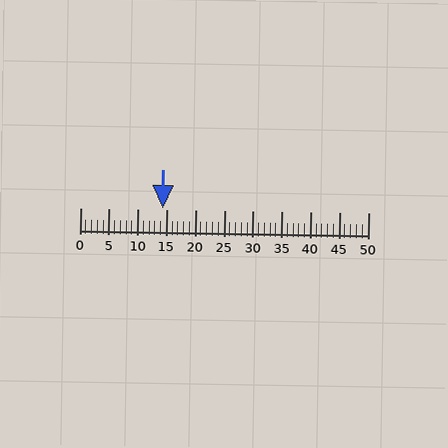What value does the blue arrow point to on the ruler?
The blue arrow points to approximately 14.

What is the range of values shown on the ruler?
The ruler shows values from 0 to 50.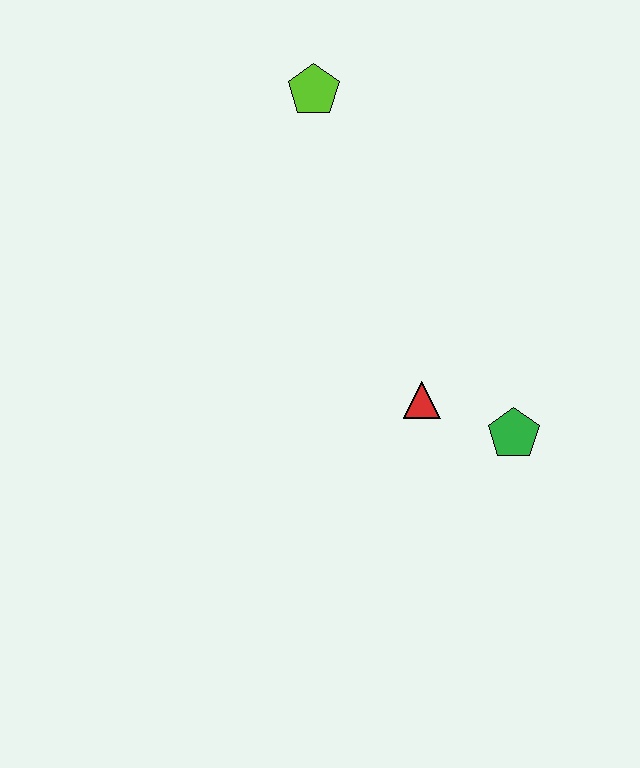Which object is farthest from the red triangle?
The lime pentagon is farthest from the red triangle.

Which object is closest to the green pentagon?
The red triangle is closest to the green pentagon.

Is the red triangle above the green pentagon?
Yes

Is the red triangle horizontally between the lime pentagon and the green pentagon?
Yes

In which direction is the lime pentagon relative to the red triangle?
The lime pentagon is above the red triangle.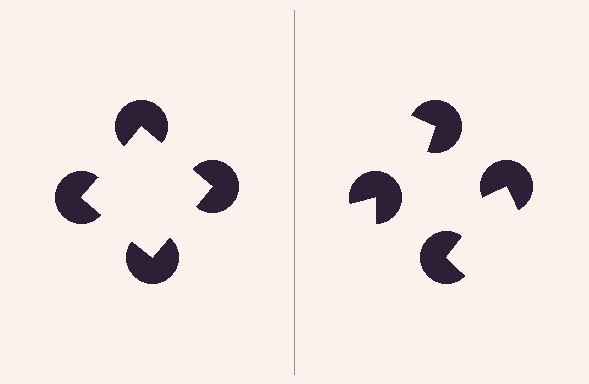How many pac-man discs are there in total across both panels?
8 — 4 on each side.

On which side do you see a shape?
An illusory square appears on the left side. On the right side the wedge cuts are rotated, so no coherent shape forms.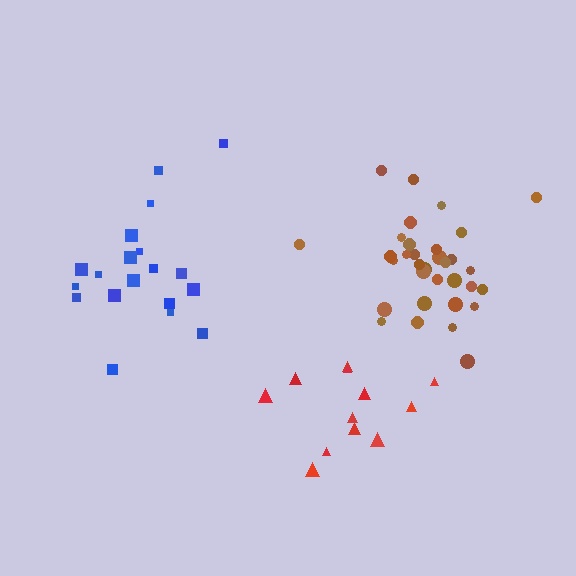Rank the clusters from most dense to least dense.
brown, red, blue.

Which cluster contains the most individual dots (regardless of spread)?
Brown (33).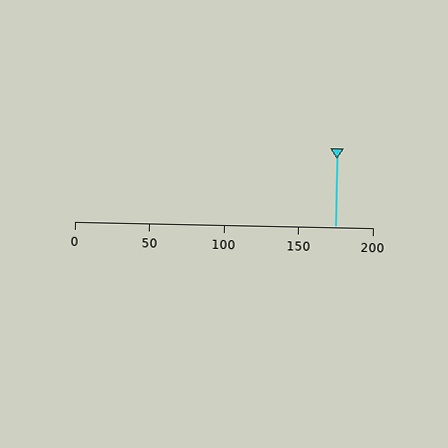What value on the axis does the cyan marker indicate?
The marker indicates approximately 175.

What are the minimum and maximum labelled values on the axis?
The axis runs from 0 to 200.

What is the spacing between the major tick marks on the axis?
The major ticks are spaced 50 apart.